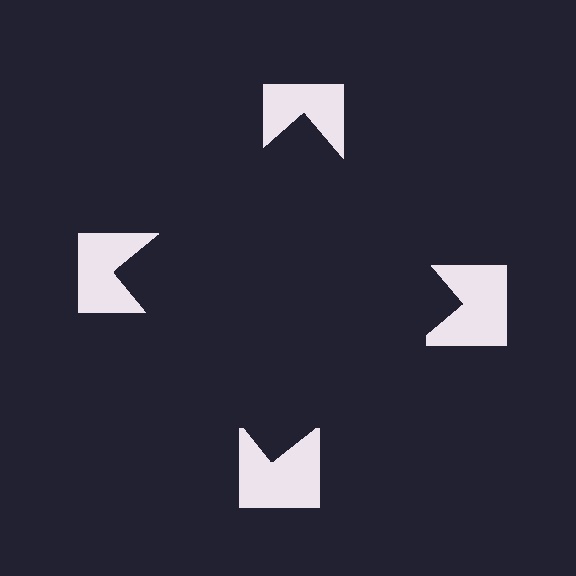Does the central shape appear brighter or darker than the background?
It typically appears slightly darker than the background, even though no actual brightness change is drawn.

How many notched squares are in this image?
There are 4 — one at each vertex of the illusory square.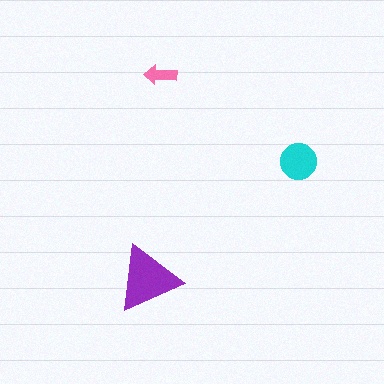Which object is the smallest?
The pink arrow.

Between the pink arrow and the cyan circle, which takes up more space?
The cyan circle.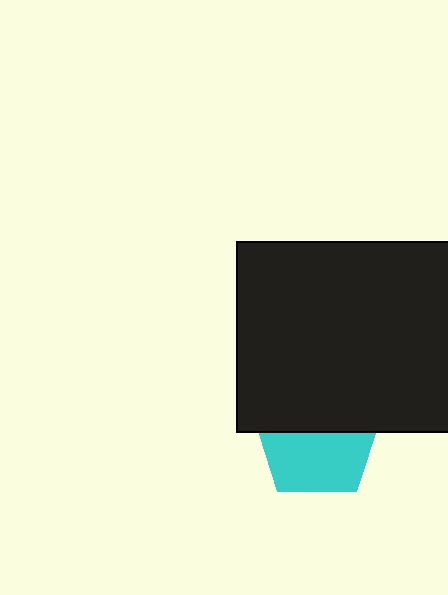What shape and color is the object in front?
The object in front is a black rectangle.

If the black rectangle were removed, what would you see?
You would see the complete cyan pentagon.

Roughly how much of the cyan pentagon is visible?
About half of it is visible (roughly 52%).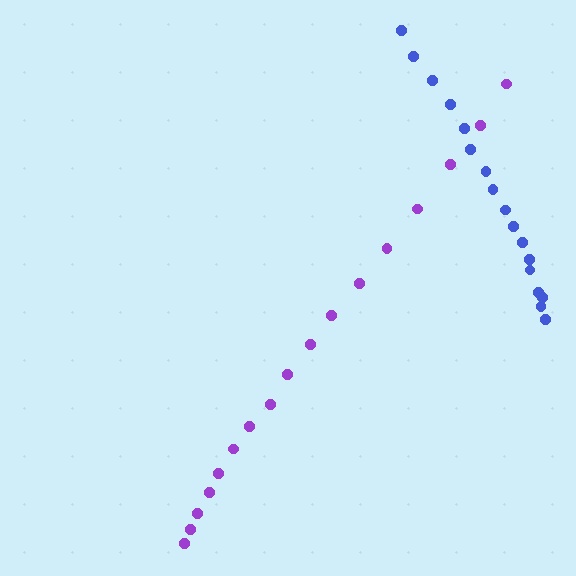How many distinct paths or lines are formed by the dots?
There are 2 distinct paths.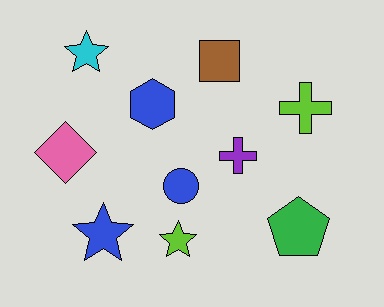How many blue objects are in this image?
There are 3 blue objects.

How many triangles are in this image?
There are no triangles.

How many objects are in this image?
There are 10 objects.